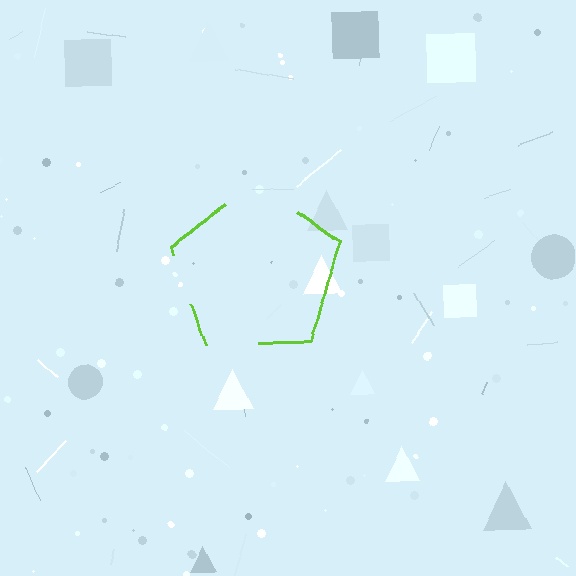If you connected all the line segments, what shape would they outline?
They would outline a pentagon.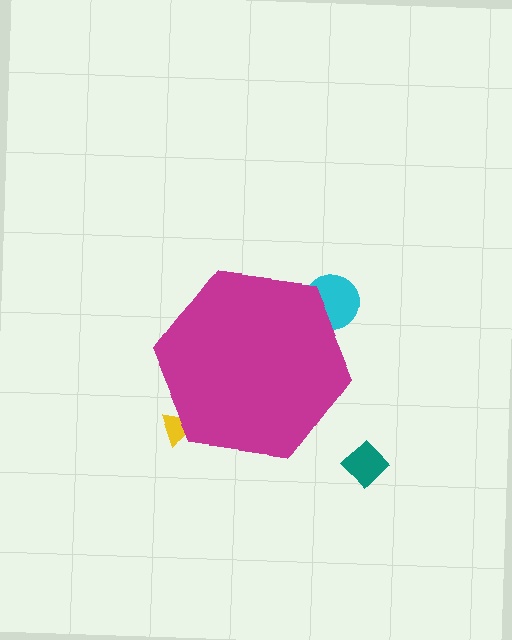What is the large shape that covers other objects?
A magenta hexagon.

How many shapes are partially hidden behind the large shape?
2 shapes are partially hidden.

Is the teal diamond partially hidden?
No, the teal diamond is fully visible.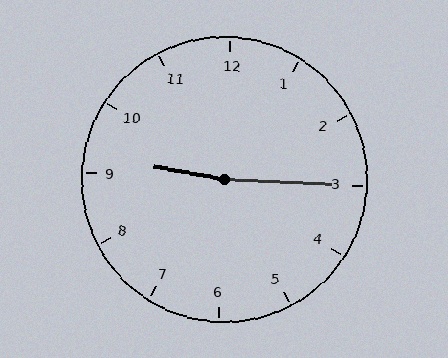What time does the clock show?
9:15.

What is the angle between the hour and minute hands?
Approximately 172 degrees.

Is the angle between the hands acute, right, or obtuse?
It is obtuse.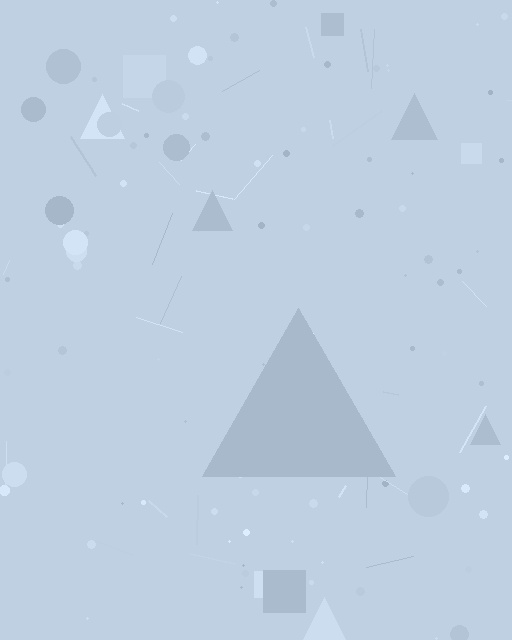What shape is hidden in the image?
A triangle is hidden in the image.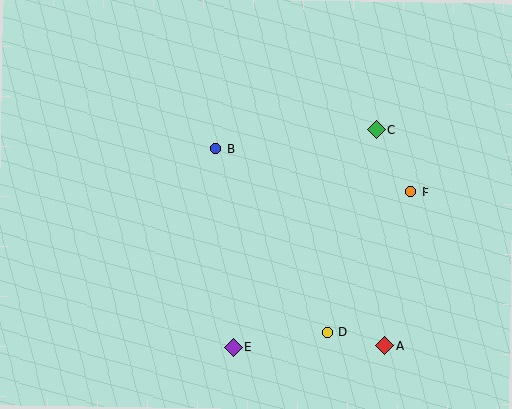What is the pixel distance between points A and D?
The distance between A and D is 59 pixels.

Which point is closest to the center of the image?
Point B at (216, 149) is closest to the center.